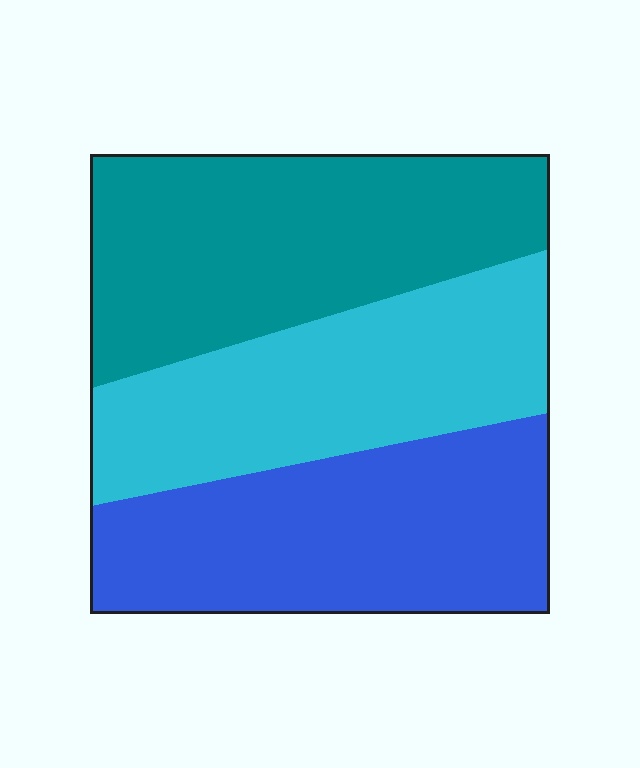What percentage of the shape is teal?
Teal covers about 35% of the shape.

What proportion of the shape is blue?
Blue covers around 35% of the shape.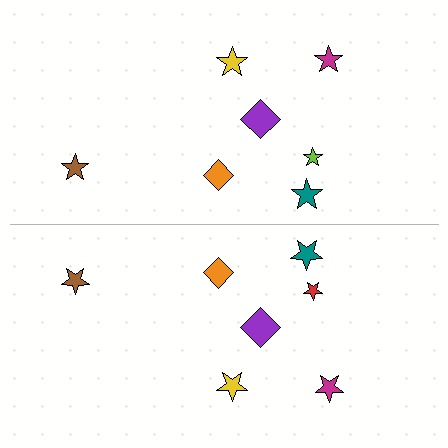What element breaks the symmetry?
The red star on the bottom side breaks the symmetry — its mirror counterpart is lime.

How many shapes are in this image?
There are 14 shapes in this image.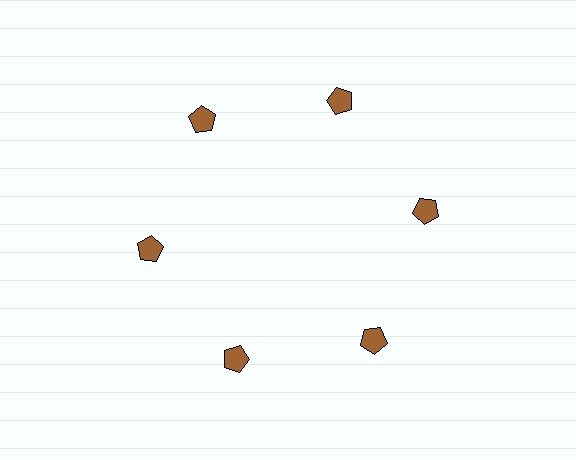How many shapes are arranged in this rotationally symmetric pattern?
There are 6 shapes, arranged in 6 groups of 1.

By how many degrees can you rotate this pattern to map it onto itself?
The pattern maps onto itself every 60 degrees of rotation.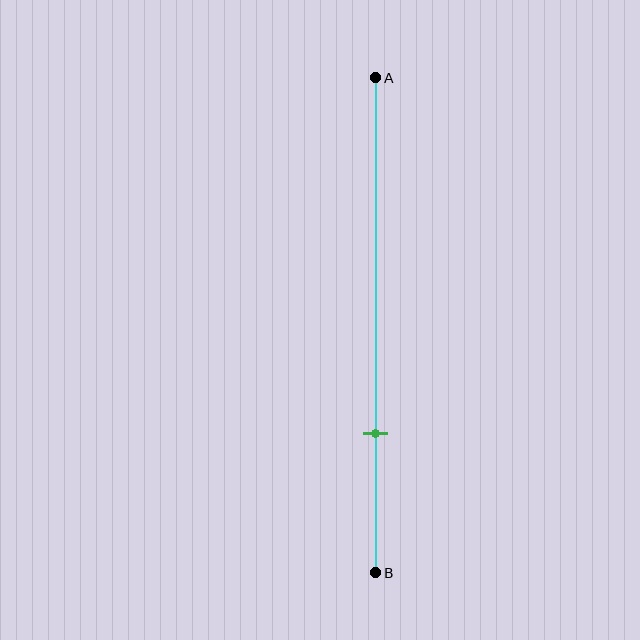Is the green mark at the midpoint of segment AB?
No, the mark is at about 70% from A, not at the 50% midpoint.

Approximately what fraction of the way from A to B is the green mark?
The green mark is approximately 70% of the way from A to B.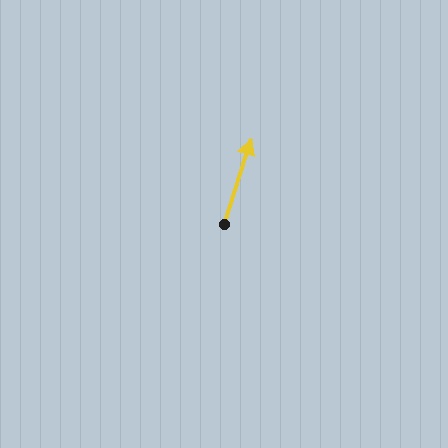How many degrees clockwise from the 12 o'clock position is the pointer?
Approximately 18 degrees.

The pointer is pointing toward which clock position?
Roughly 1 o'clock.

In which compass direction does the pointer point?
North.